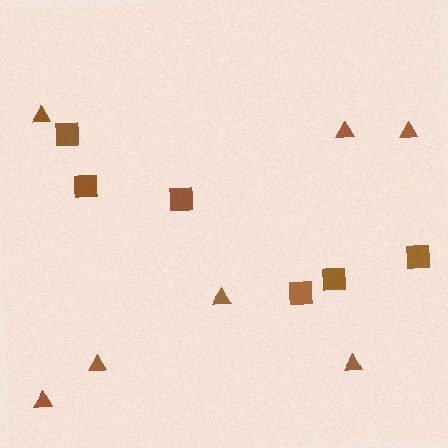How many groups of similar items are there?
There are 2 groups: one group of triangles (7) and one group of squares (6).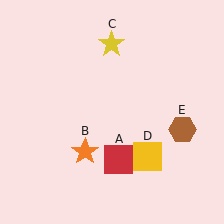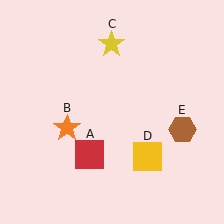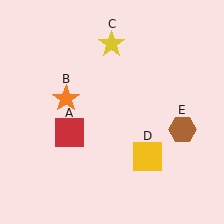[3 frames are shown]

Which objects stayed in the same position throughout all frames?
Yellow star (object C) and yellow square (object D) and brown hexagon (object E) remained stationary.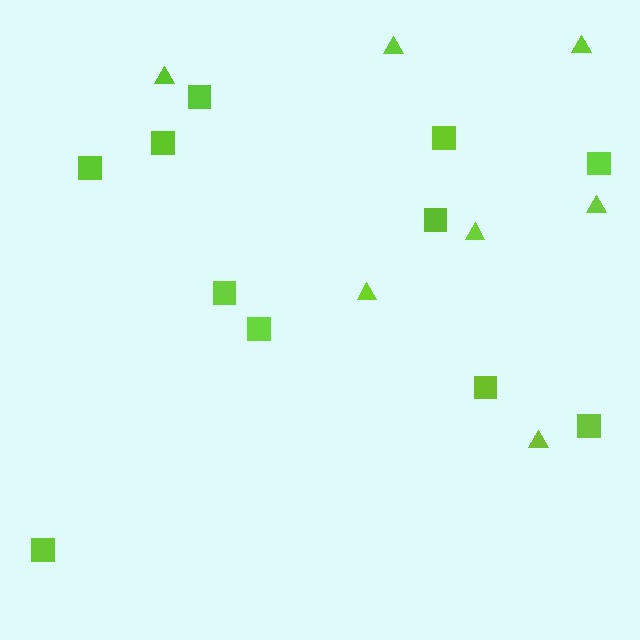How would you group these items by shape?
There are 2 groups: one group of squares (11) and one group of triangles (7).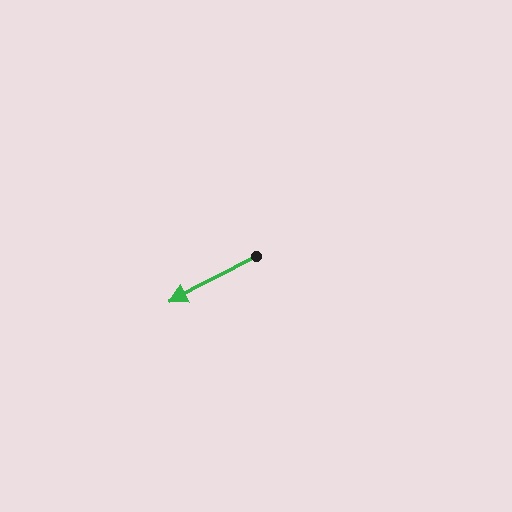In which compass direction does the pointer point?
Southwest.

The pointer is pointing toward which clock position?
Roughly 8 o'clock.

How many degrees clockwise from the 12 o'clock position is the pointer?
Approximately 242 degrees.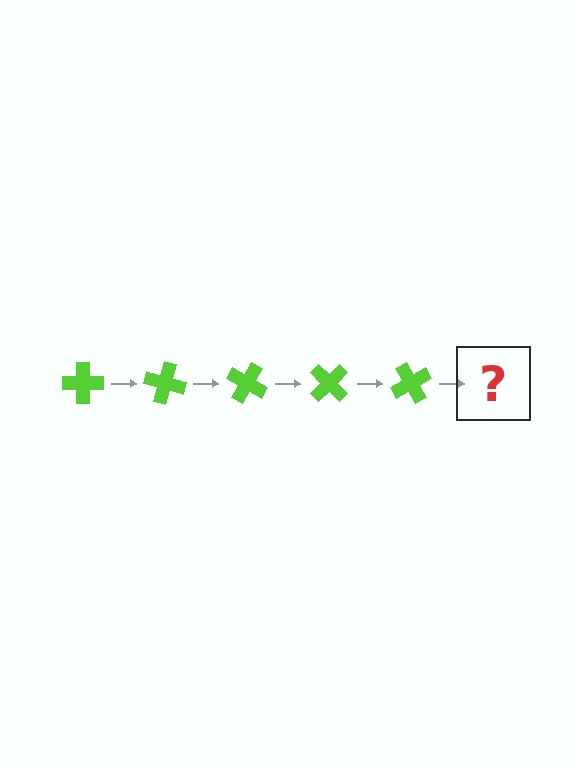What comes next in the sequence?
The next element should be a lime cross rotated 75 degrees.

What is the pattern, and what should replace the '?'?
The pattern is that the cross rotates 15 degrees each step. The '?' should be a lime cross rotated 75 degrees.